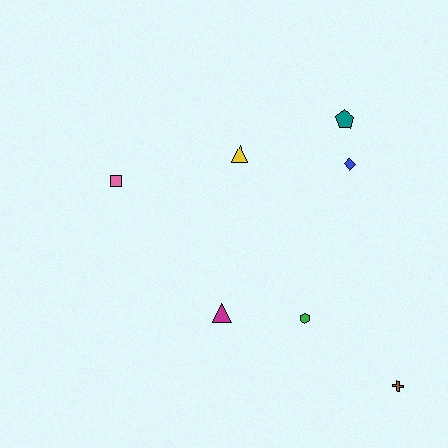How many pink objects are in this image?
There is 1 pink object.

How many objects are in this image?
There are 7 objects.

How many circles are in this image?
There are no circles.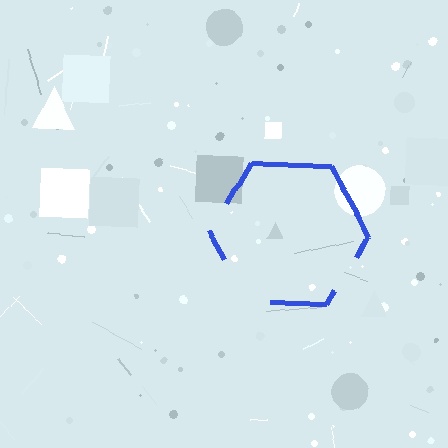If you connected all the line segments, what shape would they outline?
They would outline a hexagon.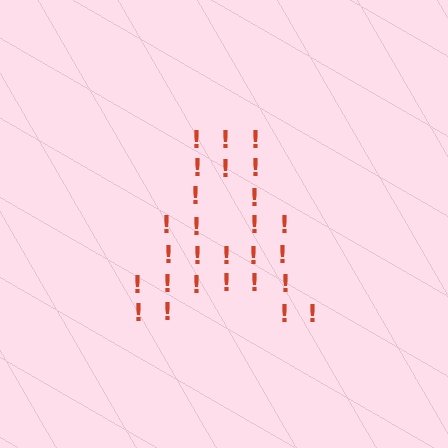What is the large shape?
The large shape is the letter A.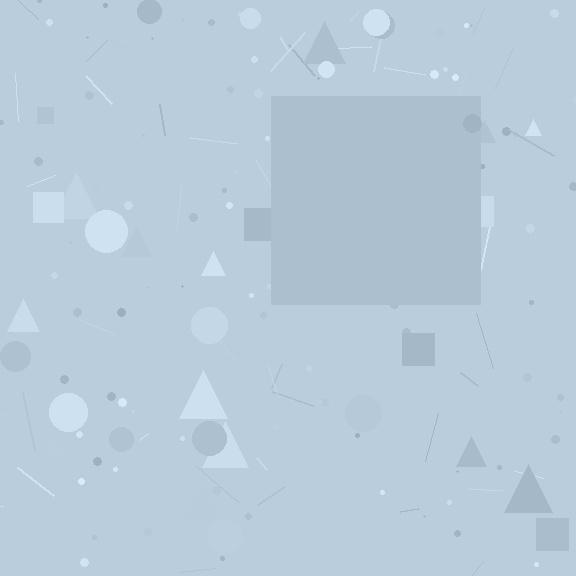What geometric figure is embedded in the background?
A square is embedded in the background.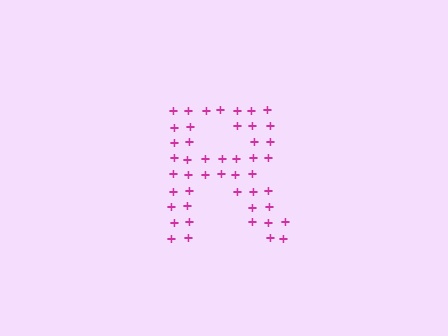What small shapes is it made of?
It is made of small plus signs.